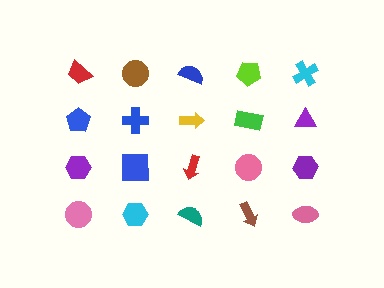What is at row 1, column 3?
A blue semicircle.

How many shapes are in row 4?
5 shapes.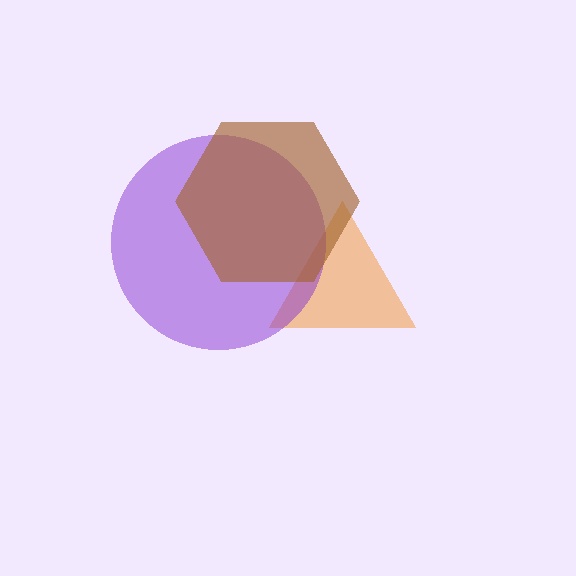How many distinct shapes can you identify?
There are 3 distinct shapes: an orange triangle, a purple circle, a brown hexagon.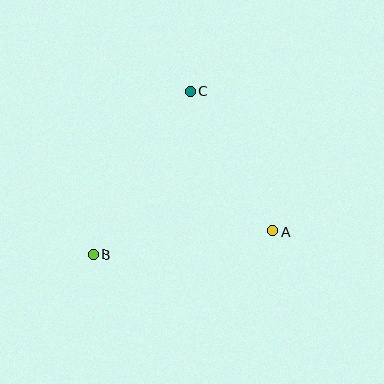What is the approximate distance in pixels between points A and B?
The distance between A and B is approximately 181 pixels.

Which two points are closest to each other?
Points A and C are closest to each other.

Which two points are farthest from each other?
Points B and C are farthest from each other.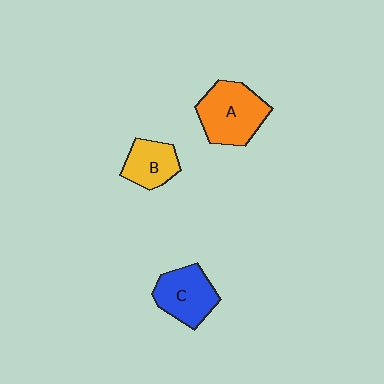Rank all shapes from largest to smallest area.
From largest to smallest: A (orange), C (blue), B (yellow).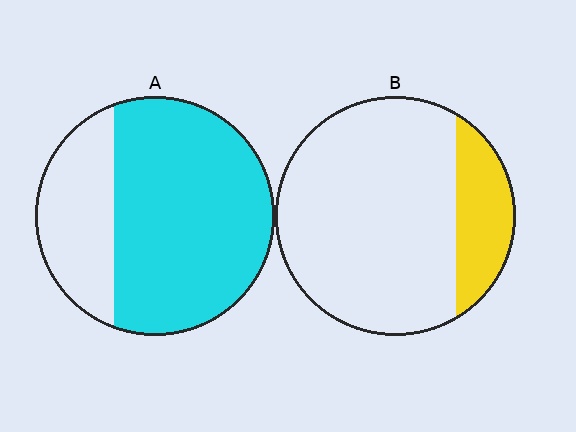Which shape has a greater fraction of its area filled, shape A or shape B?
Shape A.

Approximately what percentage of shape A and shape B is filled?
A is approximately 70% and B is approximately 20%.